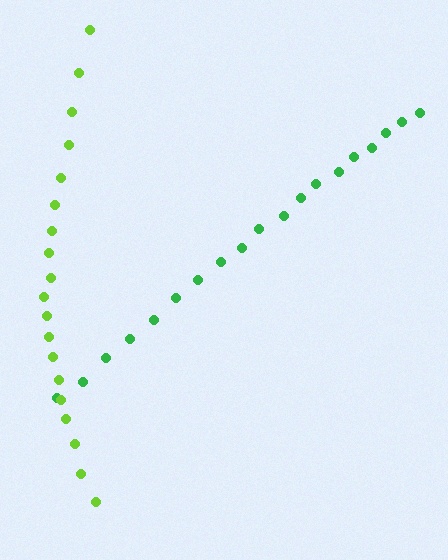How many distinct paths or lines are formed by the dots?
There are 2 distinct paths.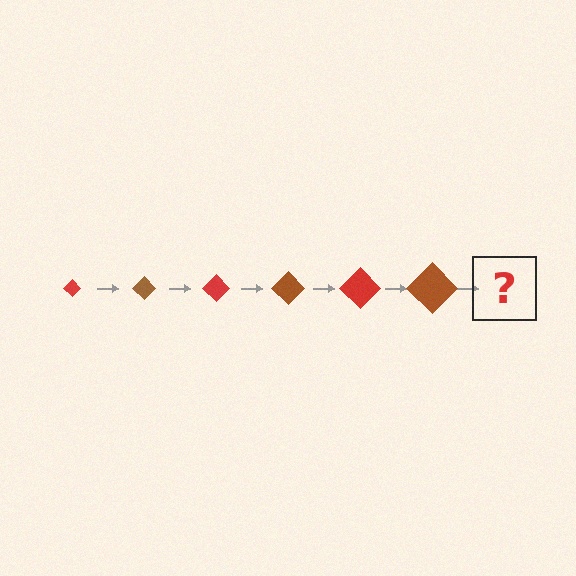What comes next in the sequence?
The next element should be a red diamond, larger than the previous one.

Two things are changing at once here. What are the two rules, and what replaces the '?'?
The two rules are that the diamond grows larger each step and the color cycles through red and brown. The '?' should be a red diamond, larger than the previous one.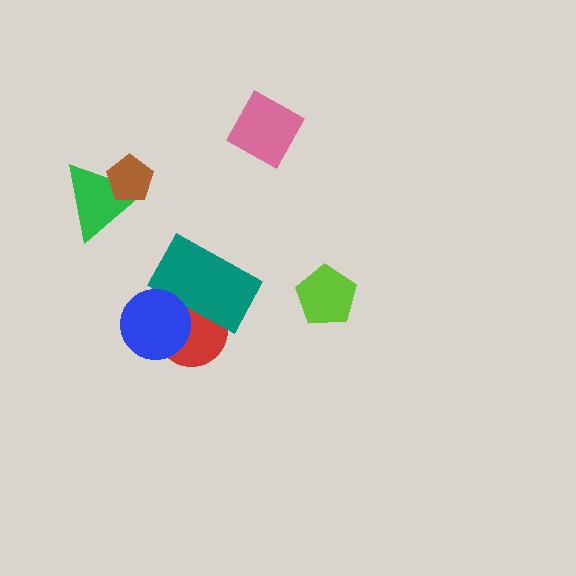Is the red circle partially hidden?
Yes, it is partially covered by another shape.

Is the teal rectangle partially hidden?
Yes, it is partially covered by another shape.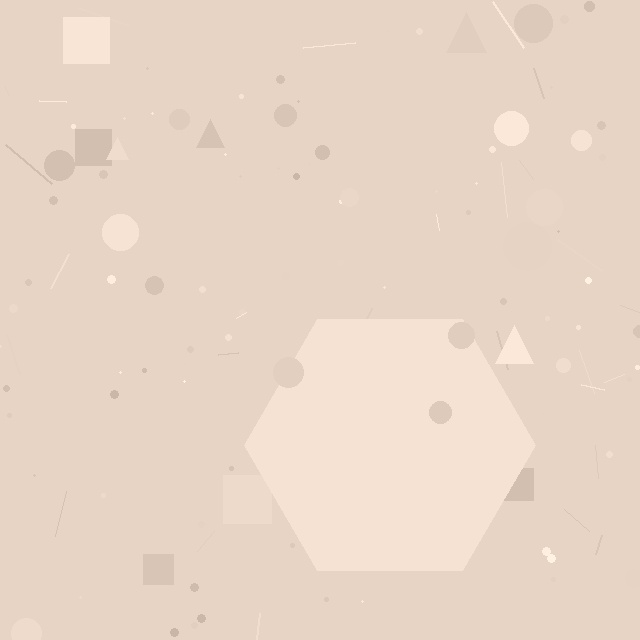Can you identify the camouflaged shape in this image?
The camouflaged shape is a hexagon.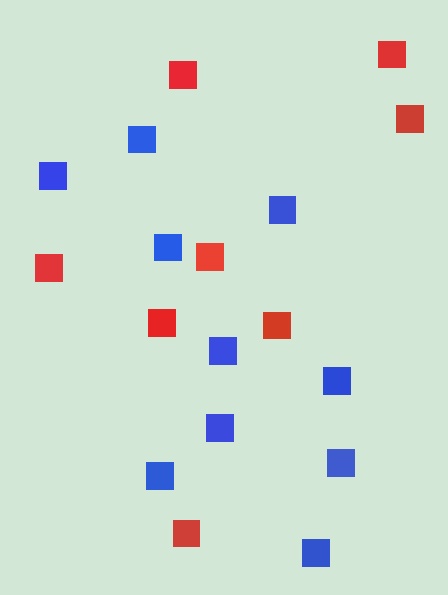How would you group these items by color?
There are 2 groups: one group of blue squares (10) and one group of red squares (8).